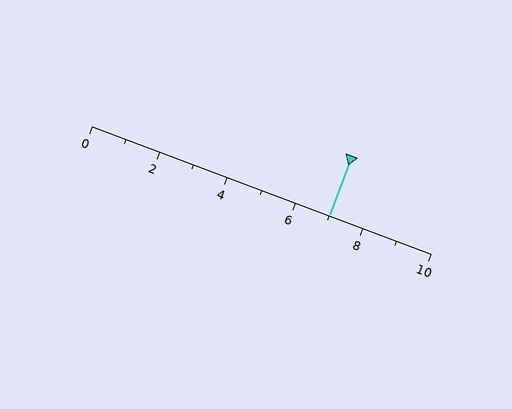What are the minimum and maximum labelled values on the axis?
The axis runs from 0 to 10.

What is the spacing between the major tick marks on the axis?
The major ticks are spaced 2 apart.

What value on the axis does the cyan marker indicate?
The marker indicates approximately 7.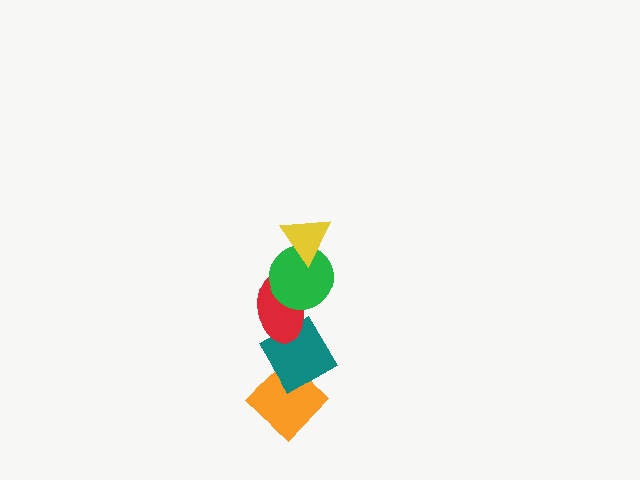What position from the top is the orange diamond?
The orange diamond is 5th from the top.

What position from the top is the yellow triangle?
The yellow triangle is 1st from the top.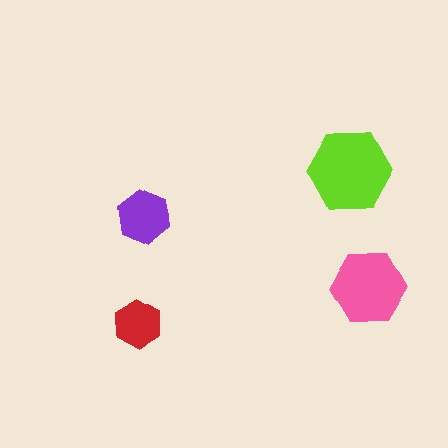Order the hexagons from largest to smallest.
the lime one, the pink one, the purple one, the red one.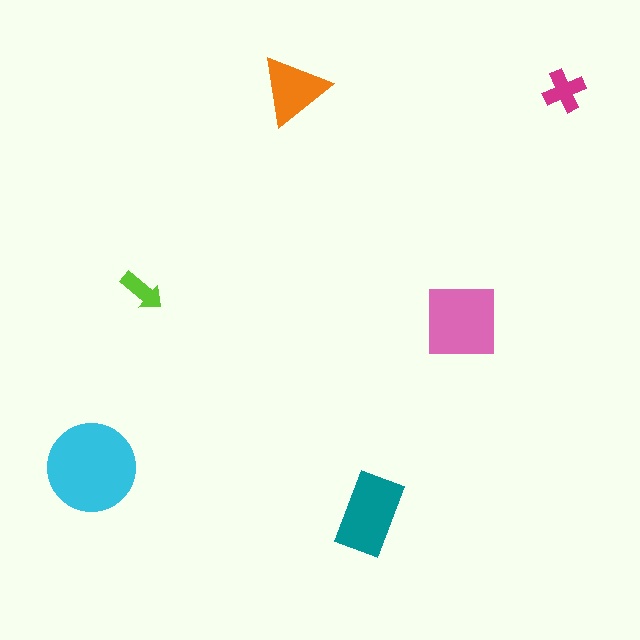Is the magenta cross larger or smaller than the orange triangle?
Smaller.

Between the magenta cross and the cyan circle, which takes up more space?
The cyan circle.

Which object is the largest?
The cyan circle.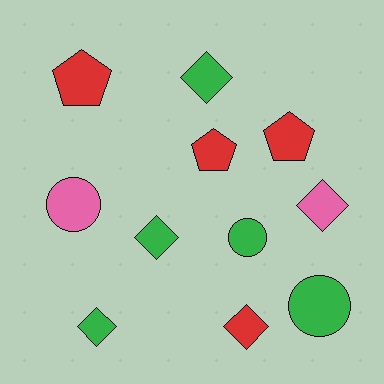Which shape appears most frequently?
Diamond, with 5 objects.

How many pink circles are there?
There is 1 pink circle.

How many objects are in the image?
There are 11 objects.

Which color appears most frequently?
Green, with 5 objects.